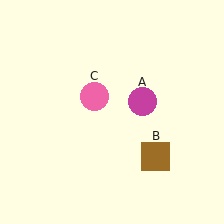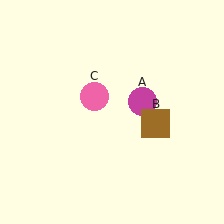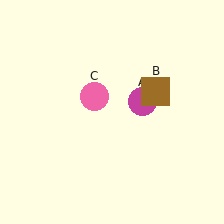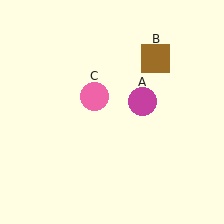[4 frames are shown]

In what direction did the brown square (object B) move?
The brown square (object B) moved up.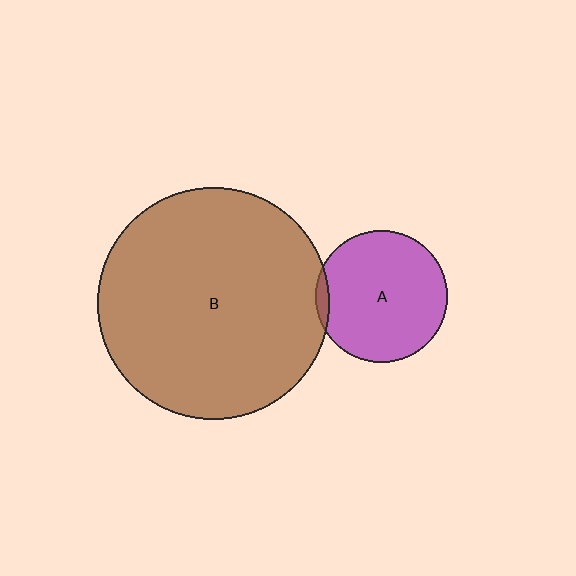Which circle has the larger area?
Circle B (brown).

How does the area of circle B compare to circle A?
Approximately 3.1 times.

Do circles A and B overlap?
Yes.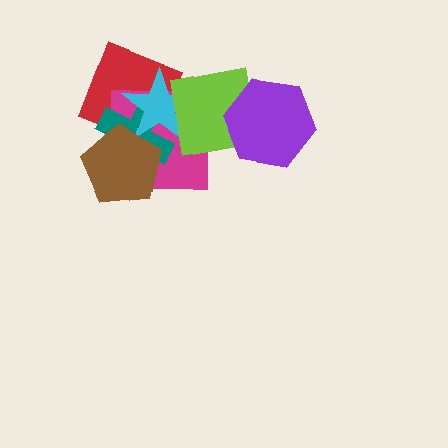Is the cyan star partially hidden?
Yes, it is partially covered by another shape.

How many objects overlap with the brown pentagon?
4 objects overlap with the brown pentagon.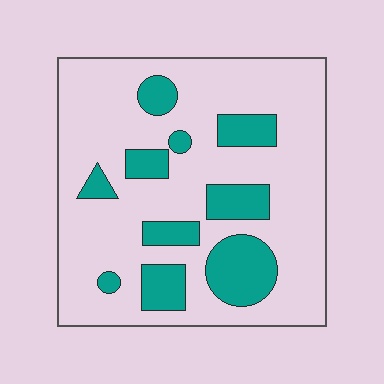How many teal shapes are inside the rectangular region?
10.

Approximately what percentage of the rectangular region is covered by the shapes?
Approximately 20%.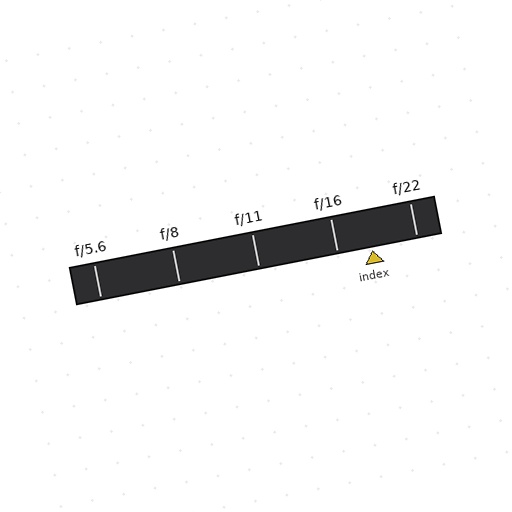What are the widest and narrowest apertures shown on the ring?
The widest aperture shown is f/5.6 and the narrowest is f/22.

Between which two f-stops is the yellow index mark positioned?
The index mark is between f/16 and f/22.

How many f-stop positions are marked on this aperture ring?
There are 5 f-stop positions marked.